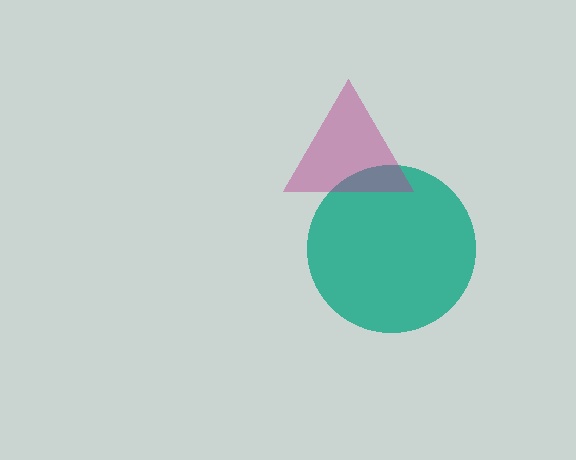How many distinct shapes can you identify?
There are 2 distinct shapes: a teal circle, a magenta triangle.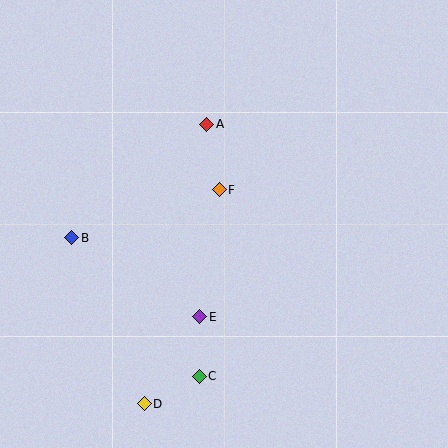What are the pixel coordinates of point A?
Point A is at (207, 124).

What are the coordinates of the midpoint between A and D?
The midpoint between A and D is at (176, 264).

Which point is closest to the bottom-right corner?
Point C is closest to the bottom-right corner.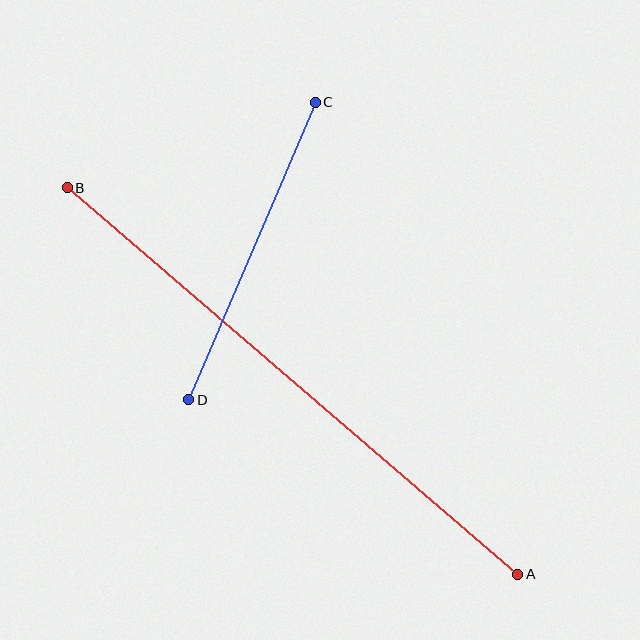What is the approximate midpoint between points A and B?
The midpoint is at approximately (293, 381) pixels.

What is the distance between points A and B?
The distance is approximately 594 pixels.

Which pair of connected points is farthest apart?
Points A and B are farthest apart.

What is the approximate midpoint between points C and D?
The midpoint is at approximately (252, 251) pixels.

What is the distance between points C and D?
The distance is approximately 323 pixels.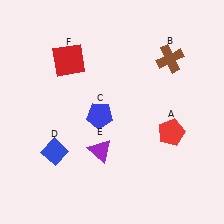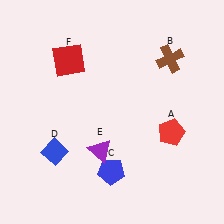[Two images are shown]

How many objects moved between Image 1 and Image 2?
1 object moved between the two images.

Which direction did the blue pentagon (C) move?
The blue pentagon (C) moved down.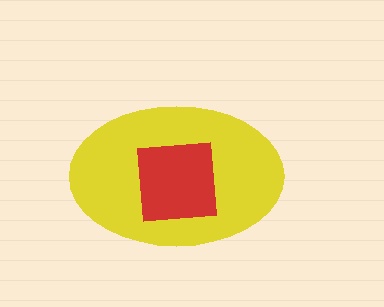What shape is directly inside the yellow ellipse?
The red square.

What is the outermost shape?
The yellow ellipse.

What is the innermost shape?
The red square.